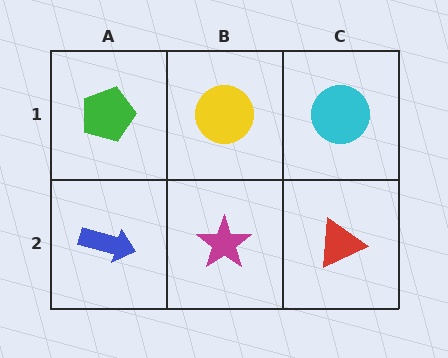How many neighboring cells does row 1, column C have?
2.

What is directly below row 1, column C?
A red triangle.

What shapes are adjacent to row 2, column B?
A yellow circle (row 1, column B), a blue arrow (row 2, column A), a red triangle (row 2, column C).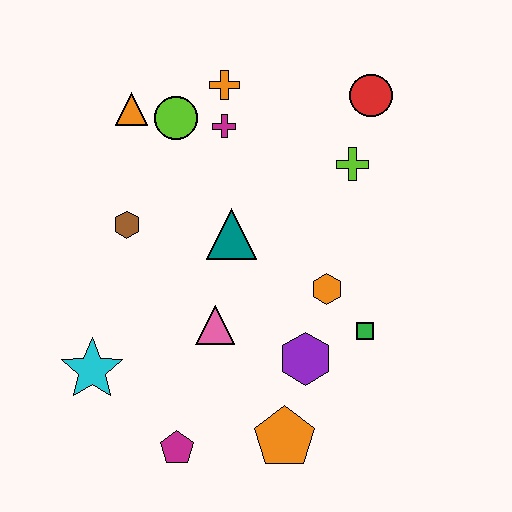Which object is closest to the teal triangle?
The pink triangle is closest to the teal triangle.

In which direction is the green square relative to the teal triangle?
The green square is to the right of the teal triangle.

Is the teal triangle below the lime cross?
Yes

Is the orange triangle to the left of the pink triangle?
Yes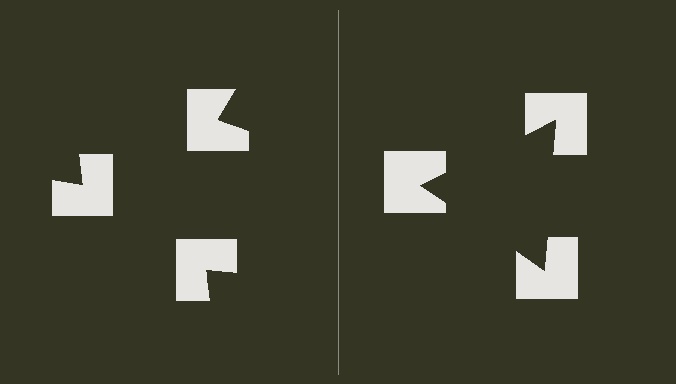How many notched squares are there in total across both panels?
6 — 3 on each side.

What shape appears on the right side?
An illusory triangle.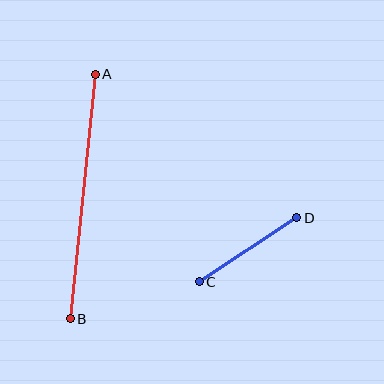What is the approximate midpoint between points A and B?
The midpoint is at approximately (83, 197) pixels.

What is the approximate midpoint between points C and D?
The midpoint is at approximately (248, 250) pixels.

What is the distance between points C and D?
The distance is approximately 116 pixels.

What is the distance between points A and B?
The distance is approximately 246 pixels.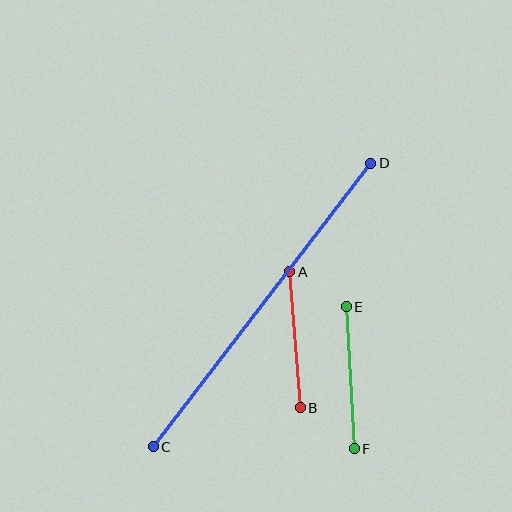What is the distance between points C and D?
The distance is approximately 358 pixels.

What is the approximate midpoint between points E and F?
The midpoint is at approximately (351, 378) pixels.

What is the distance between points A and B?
The distance is approximately 136 pixels.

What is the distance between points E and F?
The distance is approximately 142 pixels.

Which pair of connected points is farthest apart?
Points C and D are farthest apart.